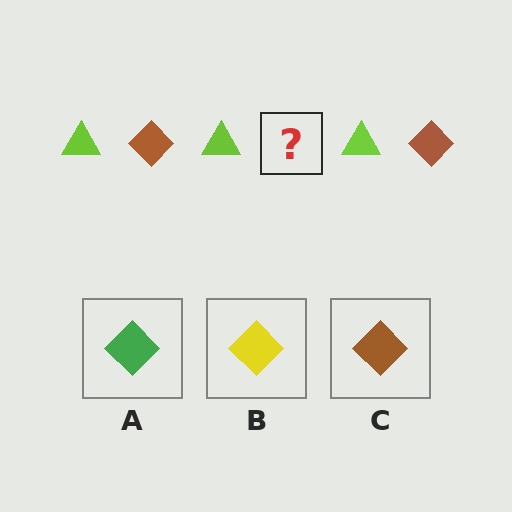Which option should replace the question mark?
Option C.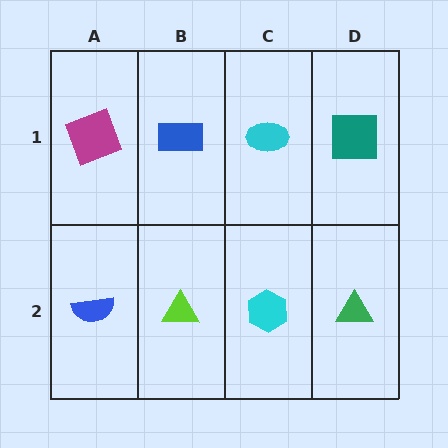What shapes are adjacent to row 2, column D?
A teal square (row 1, column D), a cyan hexagon (row 2, column C).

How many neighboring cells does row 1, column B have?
3.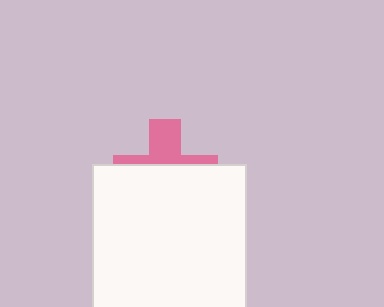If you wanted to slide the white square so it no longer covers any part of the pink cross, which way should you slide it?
Slide it down — that is the most direct way to separate the two shapes.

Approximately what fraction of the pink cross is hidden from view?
Roughly 65% of the pink cross is hidden behind the white square.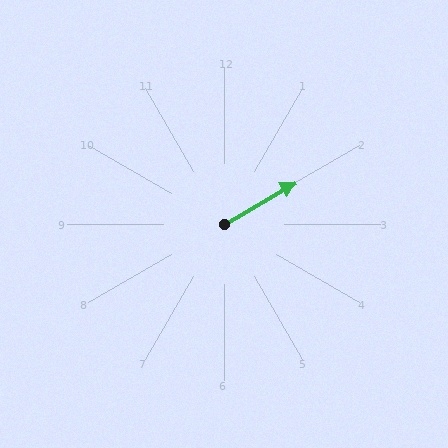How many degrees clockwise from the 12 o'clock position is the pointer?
Approximately 59 degrees.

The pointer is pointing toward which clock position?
Roughly 2 o'clock.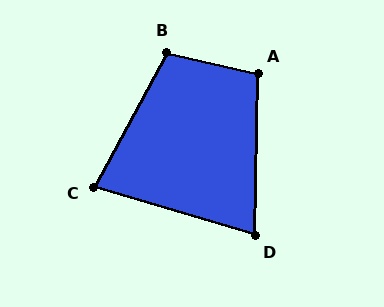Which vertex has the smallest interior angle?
D, at approximately 74 degrees.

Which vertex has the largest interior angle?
B, at approximately 106 degrees.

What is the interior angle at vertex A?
Approximately 102 degrees (obtuse).